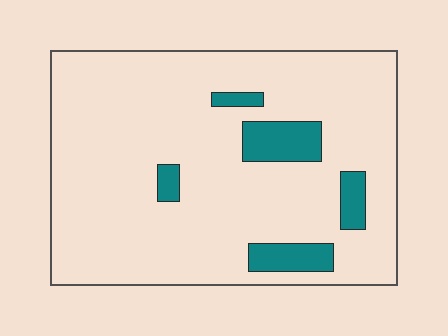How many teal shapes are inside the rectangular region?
5.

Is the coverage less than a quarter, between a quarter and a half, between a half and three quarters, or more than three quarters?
Less than a quarter.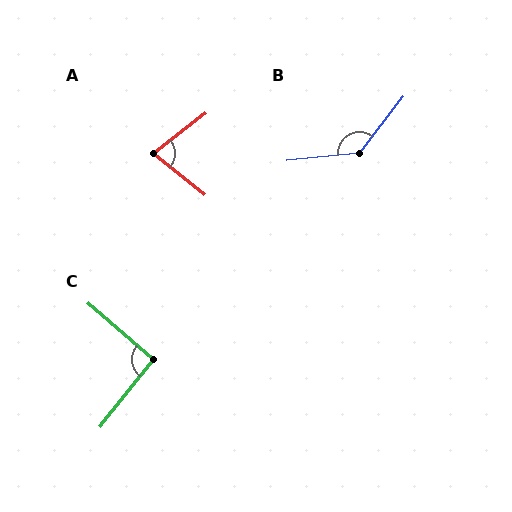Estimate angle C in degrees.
Approximately 92 degrees.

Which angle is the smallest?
A, at approximately 77 degrees.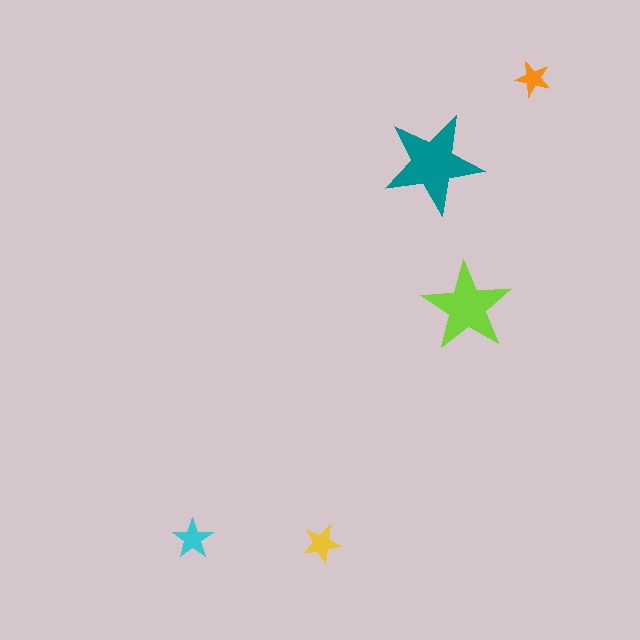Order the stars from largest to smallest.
the teal one, the lime one, the cyan one, the yellow one, the orange one.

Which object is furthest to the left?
The cyan star is leftmost.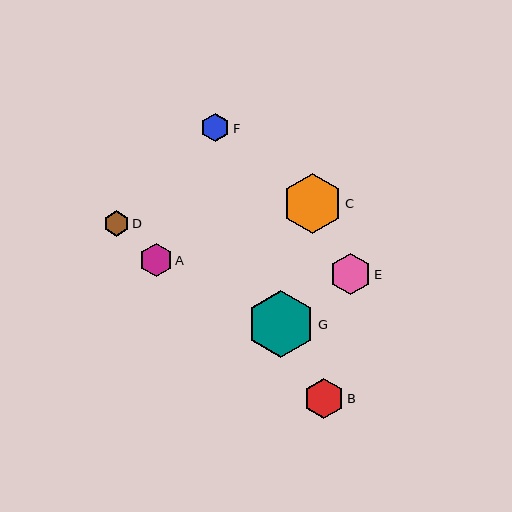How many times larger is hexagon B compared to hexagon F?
Hexagon B is approximately 1.4 times the size of hexagon F.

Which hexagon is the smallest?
Hexagon D is the smallest with a size of approximately 25 pixels.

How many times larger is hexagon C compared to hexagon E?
Hexagon C is approximately 1.4 times the size of hexagon E.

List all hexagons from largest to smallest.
From largest to smallest: G, C, E, B, A, F, D.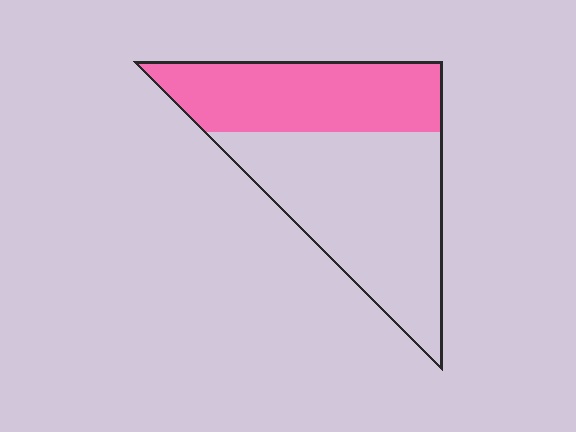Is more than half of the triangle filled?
No.